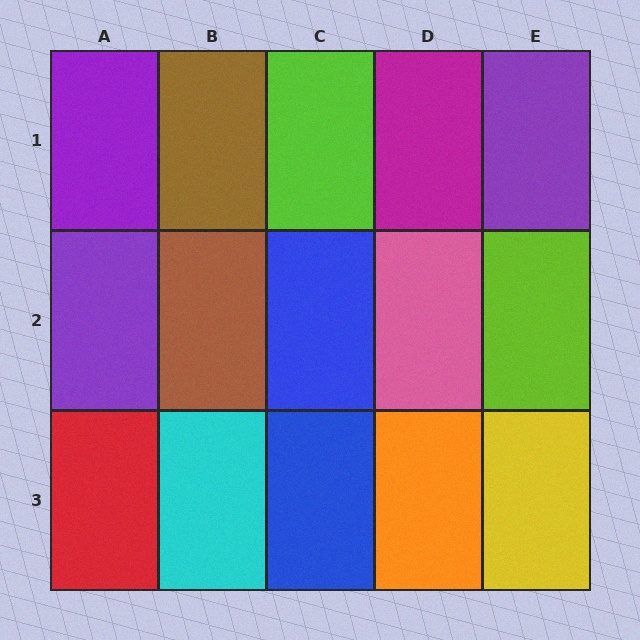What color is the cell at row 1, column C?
Lime.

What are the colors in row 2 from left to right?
Purple, brown, blue, pink, lime.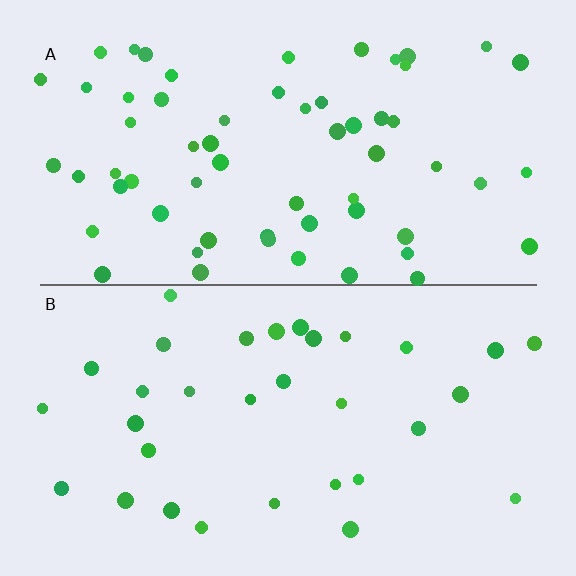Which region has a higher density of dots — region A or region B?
A (the top).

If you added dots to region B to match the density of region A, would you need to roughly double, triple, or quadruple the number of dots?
Approximately double.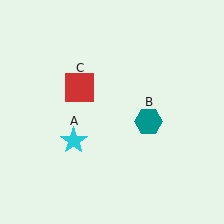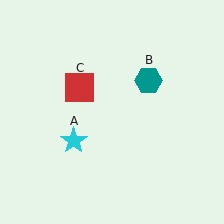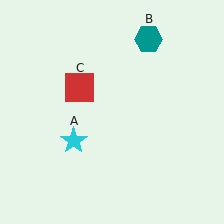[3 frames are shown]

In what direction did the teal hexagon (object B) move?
The teal hexagon (object B) moved up.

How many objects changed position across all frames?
1 object changed position: teal hexagon (object B).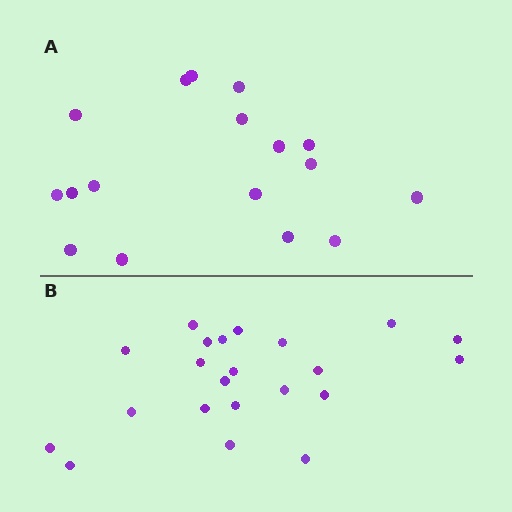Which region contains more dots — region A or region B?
Region B (the bottom region) has more dots.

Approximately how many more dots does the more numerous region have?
Region B has about 5 more dots than region A.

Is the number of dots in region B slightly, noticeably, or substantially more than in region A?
Region B has noticeably more, but not dramatically so. The ratio is roughly 1.3 to 1.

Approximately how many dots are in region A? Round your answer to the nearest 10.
About 20 dots. (The exact count is 17, which rounds to 20.)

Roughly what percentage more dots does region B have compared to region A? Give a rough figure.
About 30% more.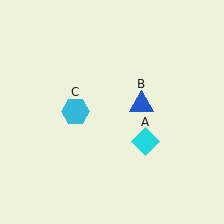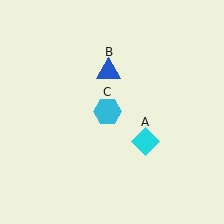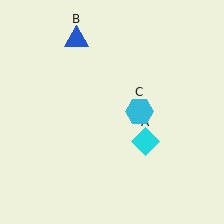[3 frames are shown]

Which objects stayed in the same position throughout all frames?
Cyan diamond (object A) remained stationary.